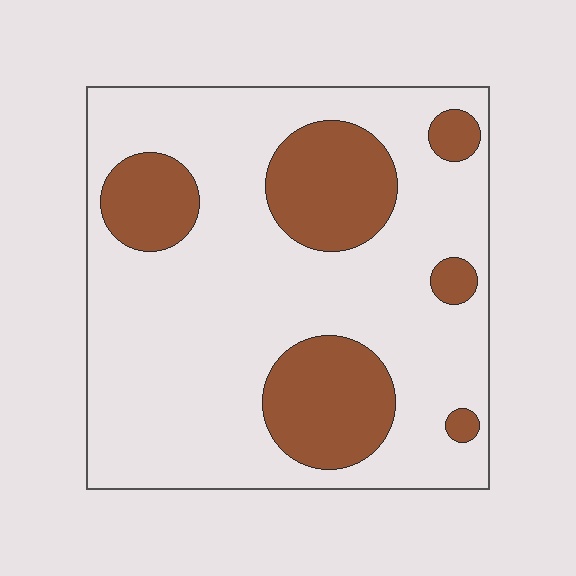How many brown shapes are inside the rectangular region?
6.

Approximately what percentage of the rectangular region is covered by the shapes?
Approximately 25%.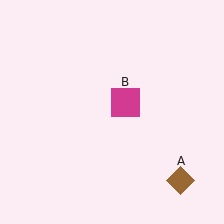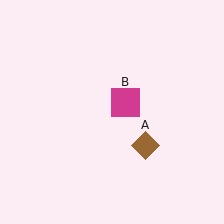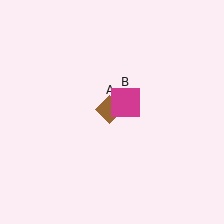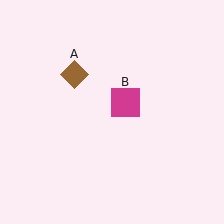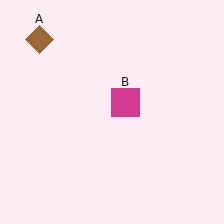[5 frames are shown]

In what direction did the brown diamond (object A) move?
The brown diamond (object A) moved up and to the left.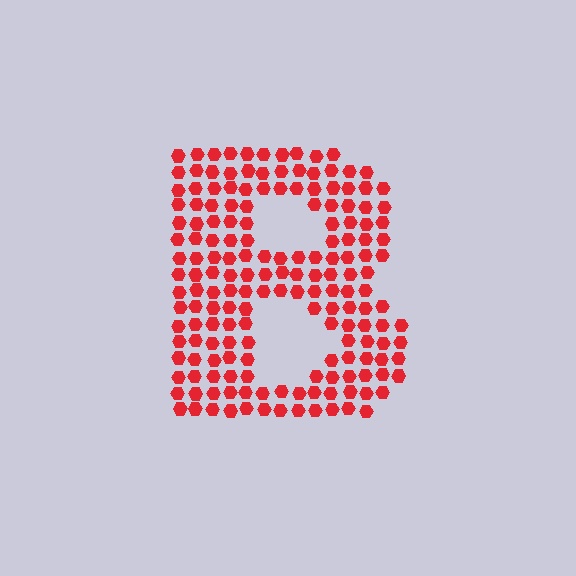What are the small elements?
The small elements are hexagons.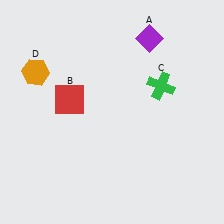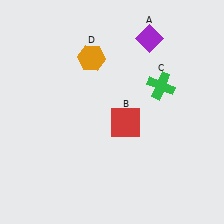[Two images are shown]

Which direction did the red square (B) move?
The red square (B) moved right.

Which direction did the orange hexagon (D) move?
The orange hexagon (D) moved right.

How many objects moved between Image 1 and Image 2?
2 objects moved between the two images.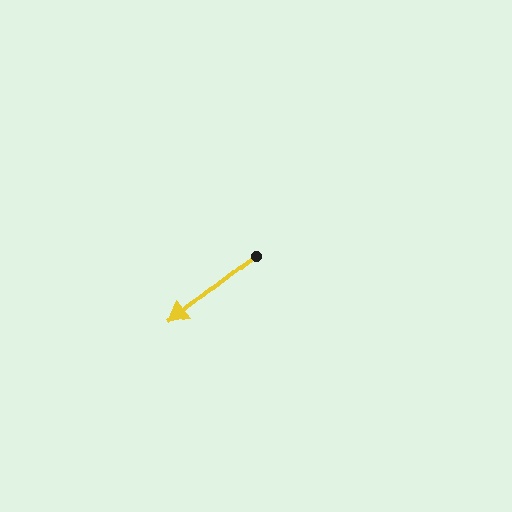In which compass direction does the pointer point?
Southwest.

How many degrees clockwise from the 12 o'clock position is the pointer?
Approximately 232 degrees.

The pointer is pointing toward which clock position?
Roughly 8 o'clock.